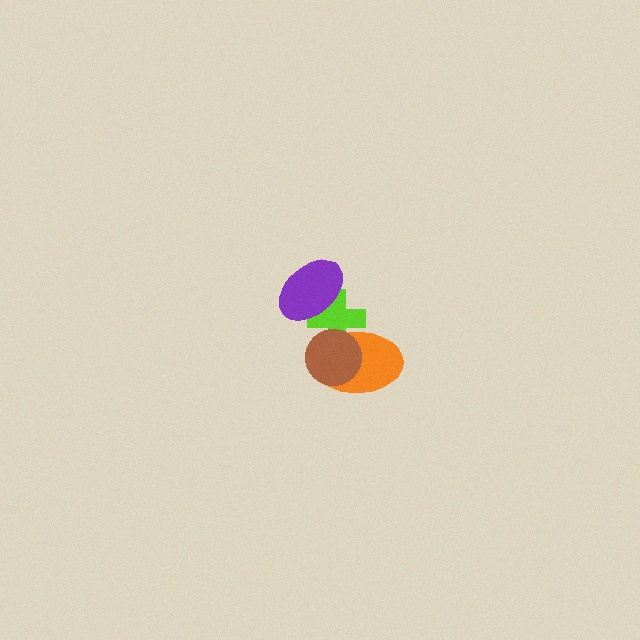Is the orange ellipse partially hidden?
Yes, it is partially covered by another shape.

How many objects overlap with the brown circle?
2 objects overlap with the brown circle.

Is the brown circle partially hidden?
No, no other shape covers it.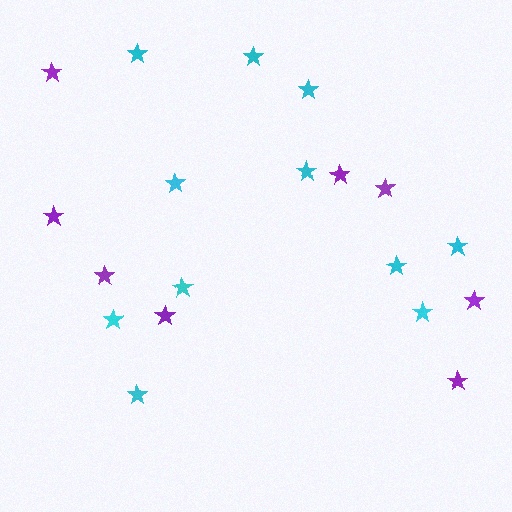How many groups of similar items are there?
There are 2 groups: one group of cyan stars (11) and one group of purple stars (8).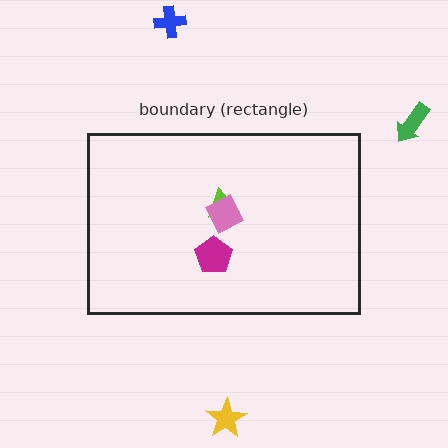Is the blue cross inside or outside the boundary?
Outside.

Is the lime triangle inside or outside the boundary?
Inside.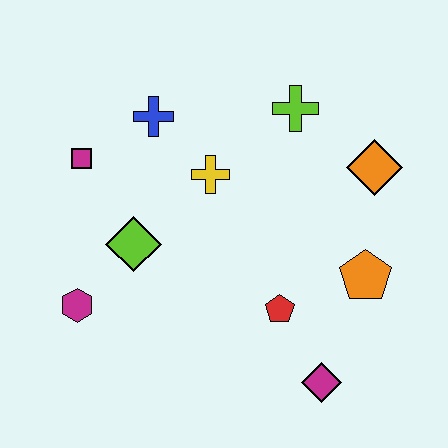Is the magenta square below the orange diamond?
No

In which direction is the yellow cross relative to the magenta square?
The yellow cross is to the right of the magenta square.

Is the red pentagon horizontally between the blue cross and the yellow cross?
No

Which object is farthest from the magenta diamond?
The magenta square is farthest from the magenta diamond.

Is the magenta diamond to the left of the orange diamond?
Yes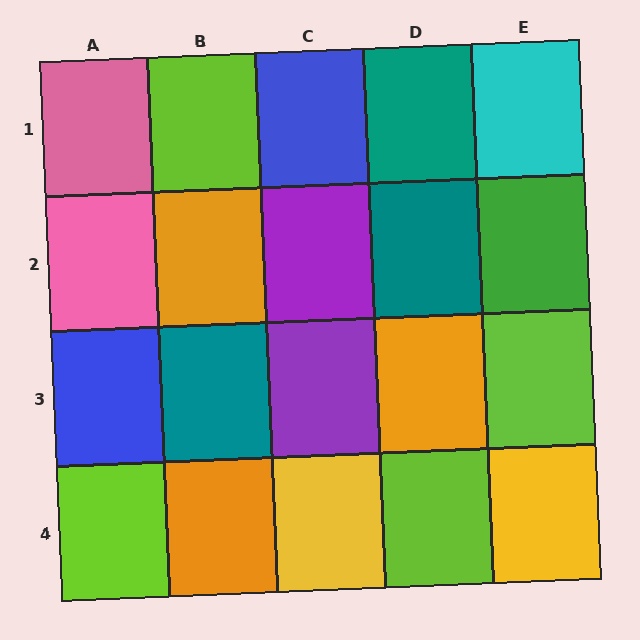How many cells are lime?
4 cells are lime.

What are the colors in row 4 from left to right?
Lime, orange, yellow, lime, yellow.